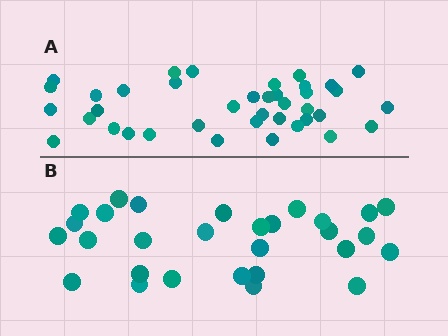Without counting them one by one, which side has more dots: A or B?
Region A (the top region) has more dots.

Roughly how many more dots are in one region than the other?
Region A has roughly 10 or so more dots than region B.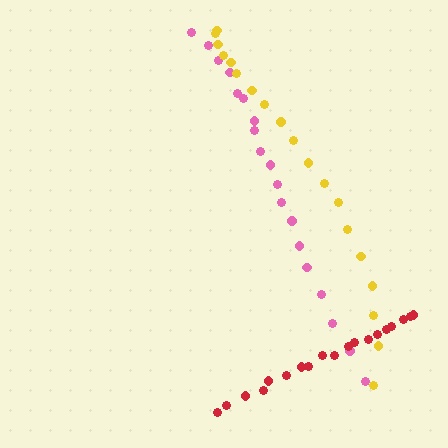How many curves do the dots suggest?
There are 3 distinct paths.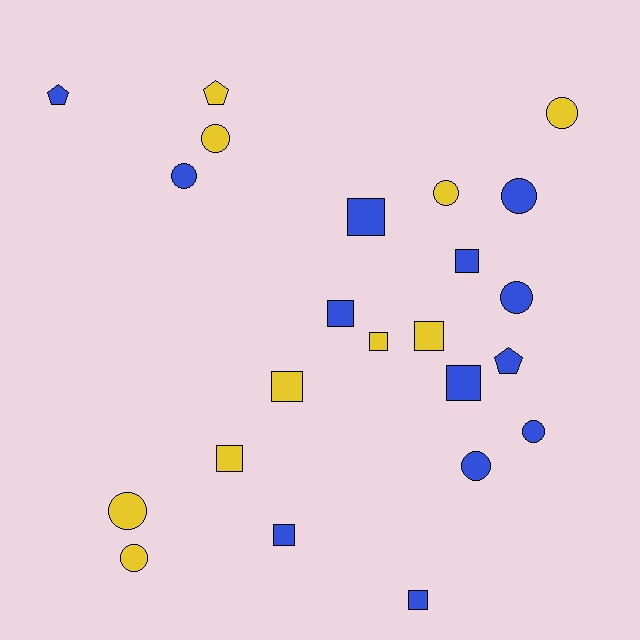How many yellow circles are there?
There are 5 yellow circles.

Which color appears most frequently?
Blue, with 13 objects.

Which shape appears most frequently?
Square, with 10 objects.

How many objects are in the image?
There are 23 objects.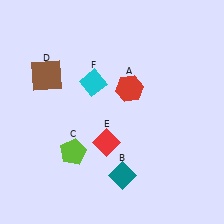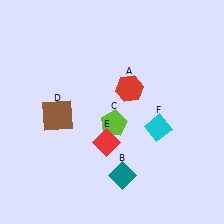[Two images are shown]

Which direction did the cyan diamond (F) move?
The cyan diamond (F) moved right.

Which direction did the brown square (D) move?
The brown square (D) moved down.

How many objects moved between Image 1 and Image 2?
3 objects moved between the two images.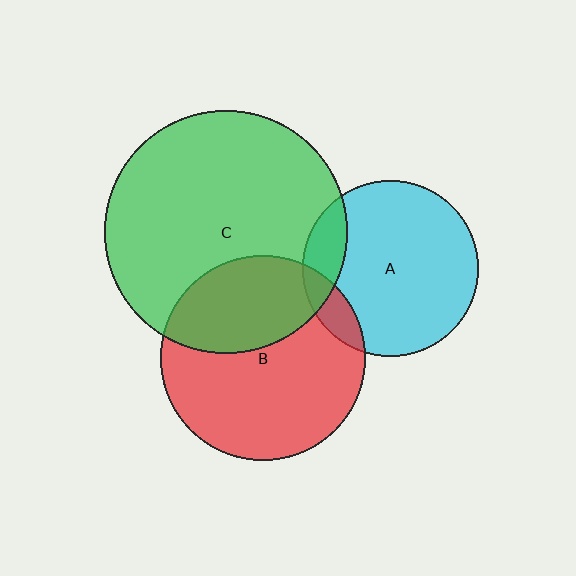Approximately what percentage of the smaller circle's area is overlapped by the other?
Approximately 35%.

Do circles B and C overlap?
Yes.